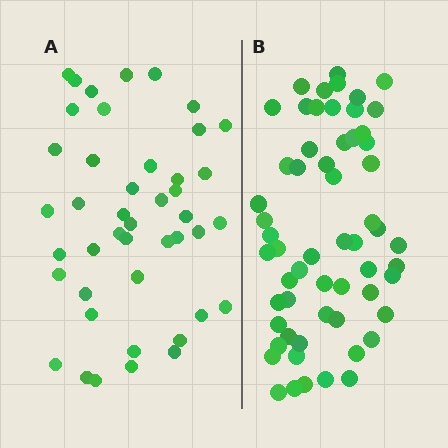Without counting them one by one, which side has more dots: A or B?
Region B (the right region) has more dots.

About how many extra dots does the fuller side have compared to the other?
Region B has approximately 15 more dots than region A.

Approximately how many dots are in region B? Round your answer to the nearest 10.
About 60 dots. (The exact count is 59, which rounds to 60.)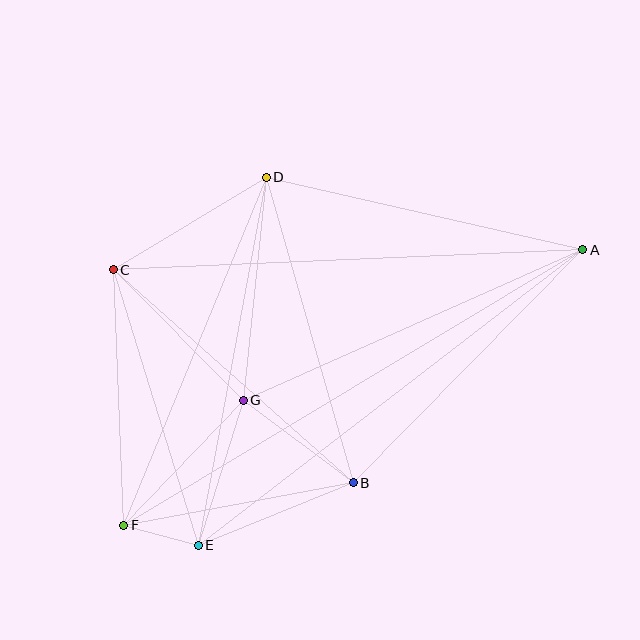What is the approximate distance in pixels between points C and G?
The distance between C and G is approximately 184 pixels.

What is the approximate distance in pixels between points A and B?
The distance between A and B is approximately 327 pixels.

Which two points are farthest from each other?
Points A and F are farthest from each other.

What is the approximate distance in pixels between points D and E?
The distance between D and E is approximately 374 pixels.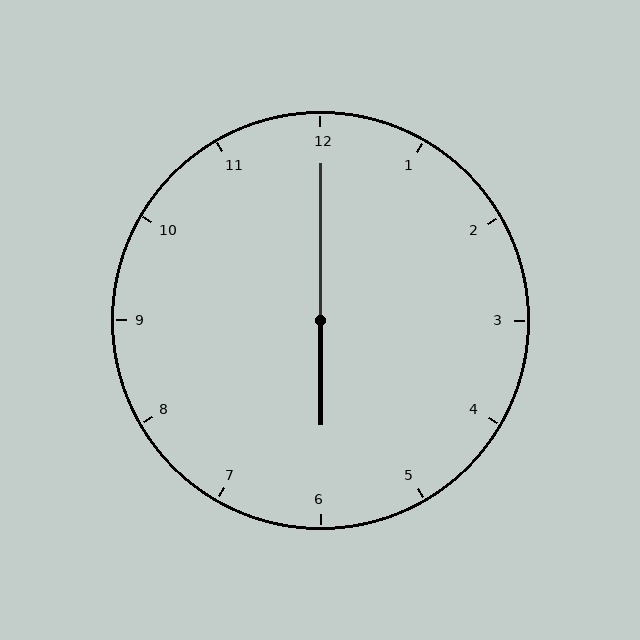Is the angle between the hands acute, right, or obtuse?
It is obtuse.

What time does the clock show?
6:00.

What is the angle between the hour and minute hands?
Approximately 180 degrees.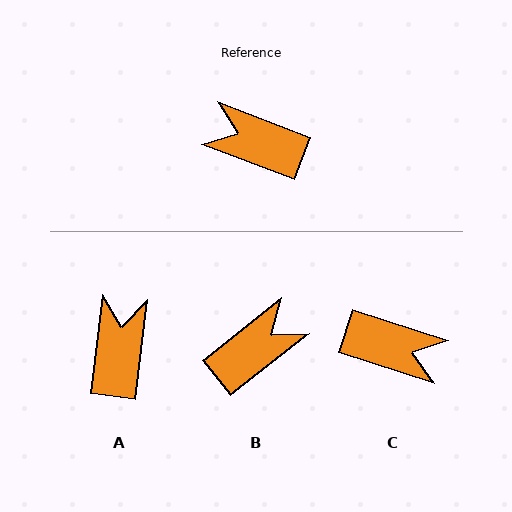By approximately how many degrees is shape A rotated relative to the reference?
Approximately 76 degrees clockwise.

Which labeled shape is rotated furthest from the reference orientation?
C, about 177 degrees away.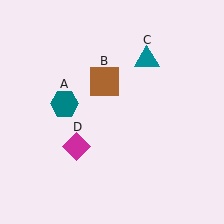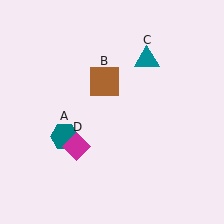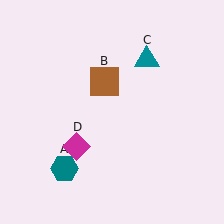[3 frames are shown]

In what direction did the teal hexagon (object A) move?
The teal hexagon (object A) moved down.